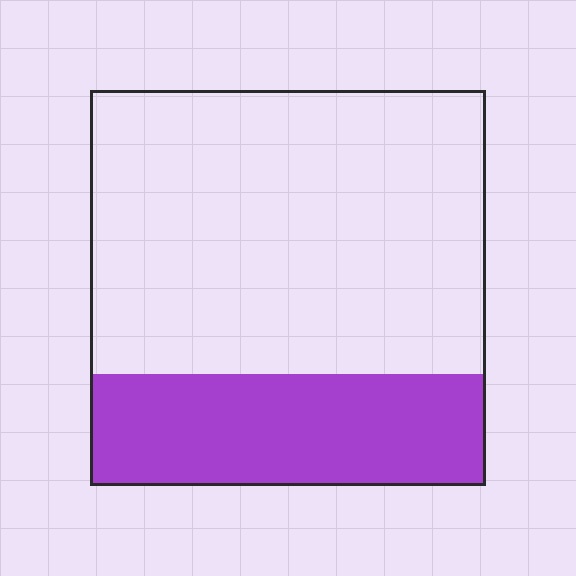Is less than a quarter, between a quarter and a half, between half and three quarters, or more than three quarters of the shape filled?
Between a quarter and a half.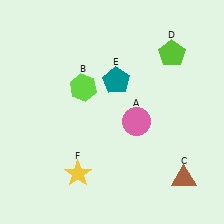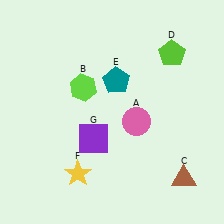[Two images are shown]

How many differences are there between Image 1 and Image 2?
There is 1 difference between the two images.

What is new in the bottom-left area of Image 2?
A purple square (G) was added in the bottom-left area of Image 2.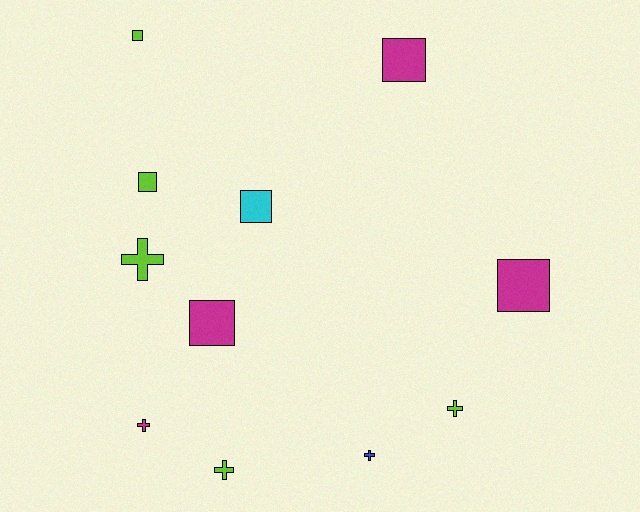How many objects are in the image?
There are 11 objects.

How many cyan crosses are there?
There are no cyan crosses.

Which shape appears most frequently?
Square, with 6 objects.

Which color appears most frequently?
Lime, with 5 objects.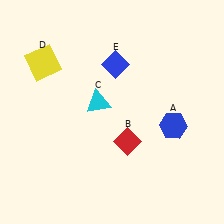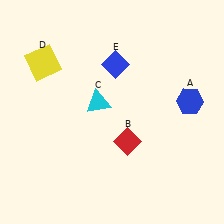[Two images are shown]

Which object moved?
The blue hexagon (A) moved up.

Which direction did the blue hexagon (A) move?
The blue hexagon (A) moved up.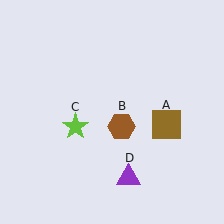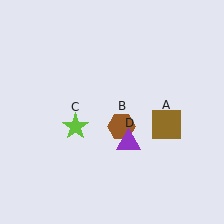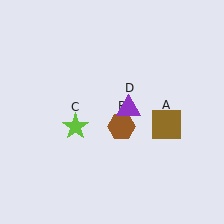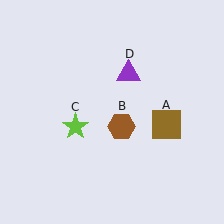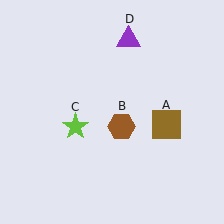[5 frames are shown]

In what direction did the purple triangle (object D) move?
The purple triangle (object D) moved up.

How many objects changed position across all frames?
1 object changed position: purple triangle (object D).